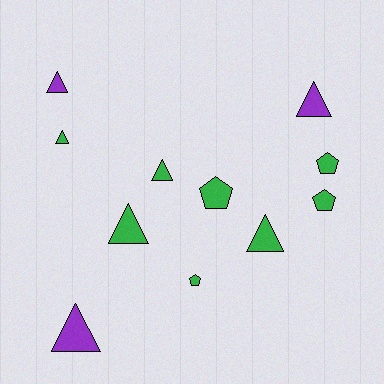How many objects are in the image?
There are 11 objects.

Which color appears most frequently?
Green, with 8 objects.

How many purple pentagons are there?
There are no purple pentagons.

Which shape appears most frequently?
Triangle, with 7 objects.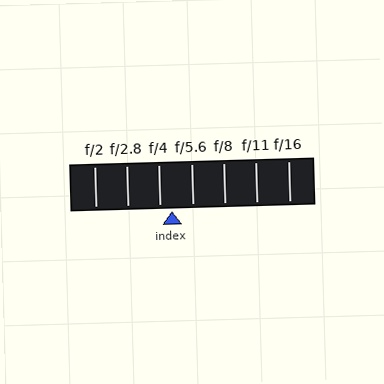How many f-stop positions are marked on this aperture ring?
There are 7 f-stop positions marked.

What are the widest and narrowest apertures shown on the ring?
The widest aperture shown is f/2 and the narrowest is f/16.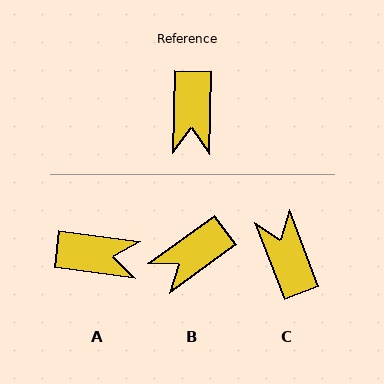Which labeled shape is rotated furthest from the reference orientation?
C, about 157 degrees away.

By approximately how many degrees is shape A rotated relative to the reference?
Approximately 84 degrees counter-clockwise.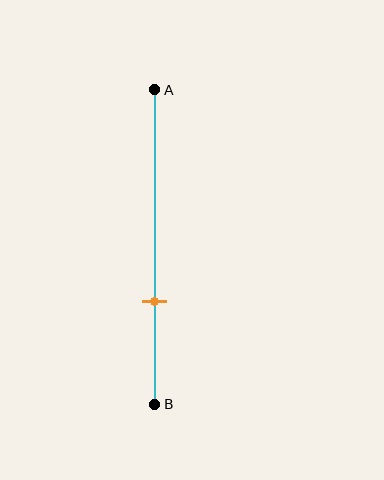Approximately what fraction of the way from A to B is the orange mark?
The orange mark is approximately 65% of the way from A to B.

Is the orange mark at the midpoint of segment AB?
No, the mark is at about 65% from A, not at the 50% midpoint.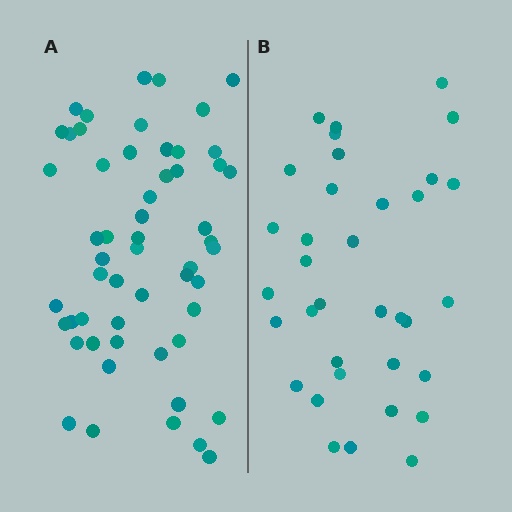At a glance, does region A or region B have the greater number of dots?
Region A (the left region) has more dots.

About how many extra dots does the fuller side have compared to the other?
Region A has approximately 20 more dots than region B.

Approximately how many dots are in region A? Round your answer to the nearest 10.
About 60 dots. (The exact count is 55, which rounds to 60.)